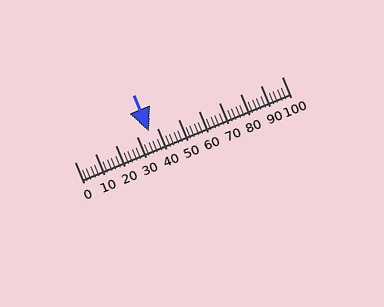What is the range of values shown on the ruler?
The ruler shows values from 0 to 100.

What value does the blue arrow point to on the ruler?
The blue arrow points to approximately 36.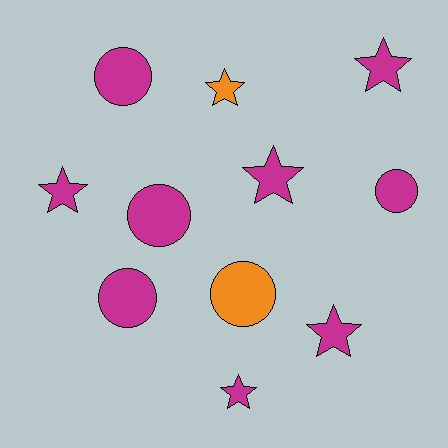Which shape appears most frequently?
Star, with 6 objects.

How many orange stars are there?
There is 1 orange star.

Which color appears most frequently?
Magenta, with 9 objects.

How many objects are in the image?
There are 11 objects.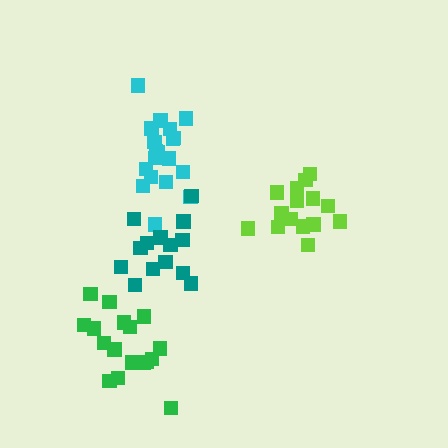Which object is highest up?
The cyan cluster is topmost.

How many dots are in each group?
Group 1: 15 dots, Group 2: 19 dots, Group 3: 17 dots, Group 4: 14 dots (65 total).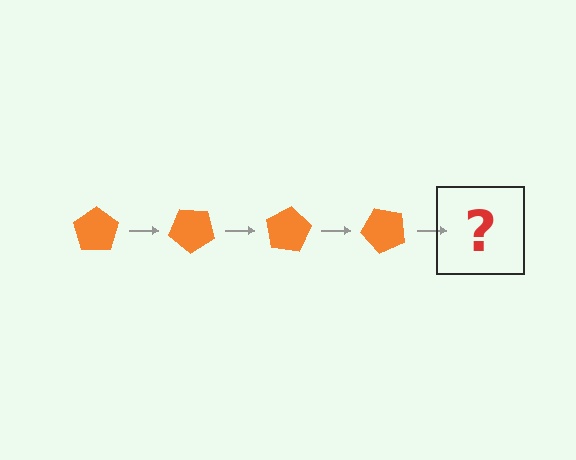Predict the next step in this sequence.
The next step is an orange pentagon rotated 160 degrees.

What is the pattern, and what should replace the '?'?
The pattern is that the pentagon rotates 40 degrees each step. The '?' should be an orange pentagon rotated 160 degrees.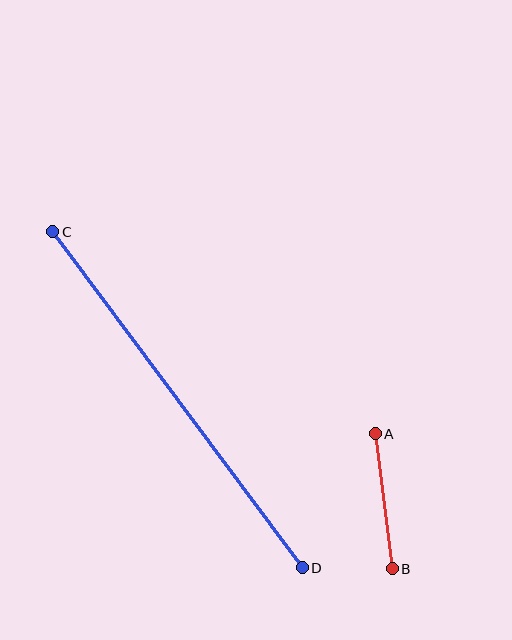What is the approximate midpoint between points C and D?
The midpoint is at approximately (177, 400) pixels.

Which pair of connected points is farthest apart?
Points C and D are farthest apart.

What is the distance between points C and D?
The distance is approximately 419 pixels.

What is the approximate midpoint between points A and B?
The midpoint is at approximately (384, 501) pixels.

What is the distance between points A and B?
The distance is approximately 136 pixels.